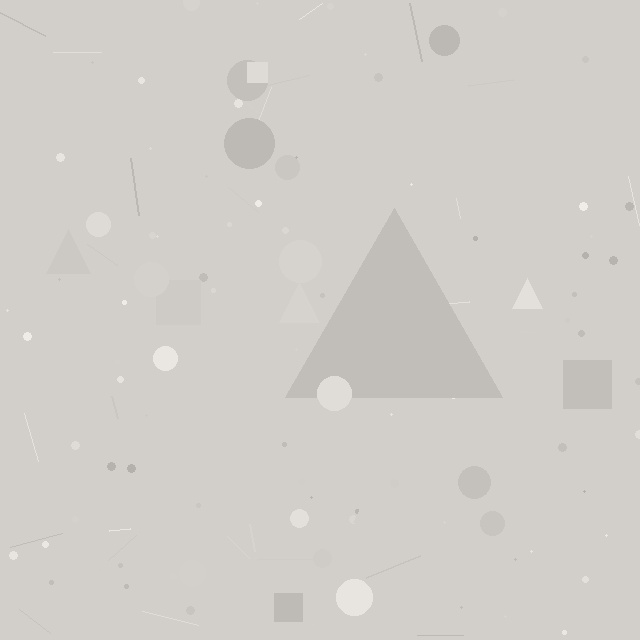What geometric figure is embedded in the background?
A triangle is embedded in the background.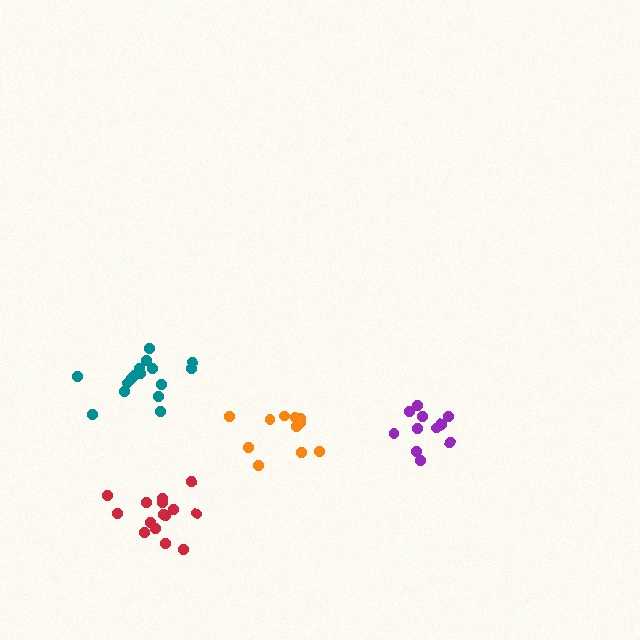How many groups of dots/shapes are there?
There are 4 groups.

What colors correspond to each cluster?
The clusters are colored: orange, purple, red, teal.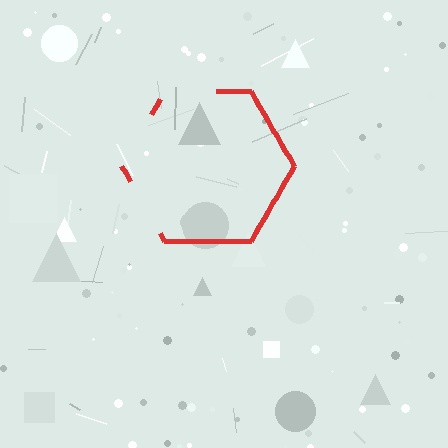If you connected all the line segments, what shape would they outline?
They would outline a hexagon.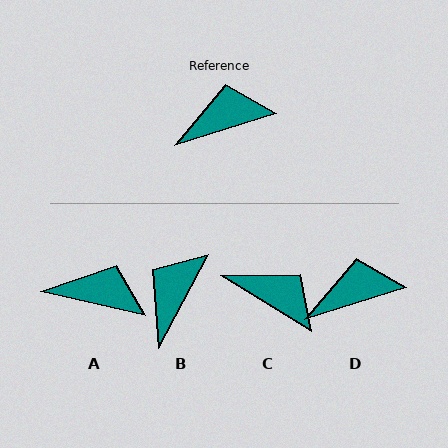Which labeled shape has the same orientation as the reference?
D.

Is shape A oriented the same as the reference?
No, it is off by about 30 degrees.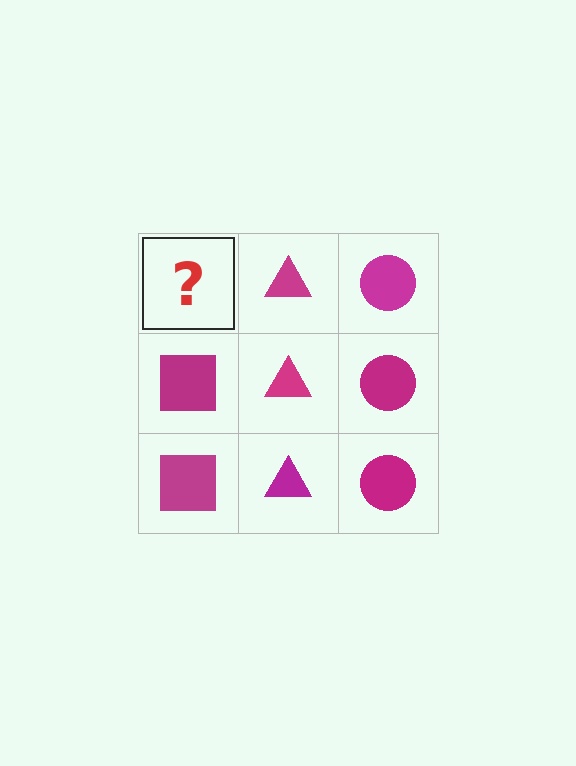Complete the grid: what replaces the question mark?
The question mark should be replaced with a magenta square.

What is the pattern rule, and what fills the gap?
The rule is that each column has a consistent shape. The gap should be filled with a magenta square.